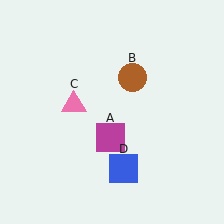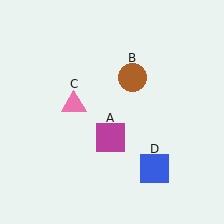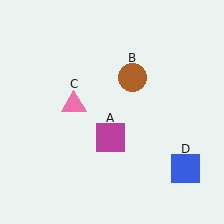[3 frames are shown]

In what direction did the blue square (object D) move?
The blue square (object D) moved right.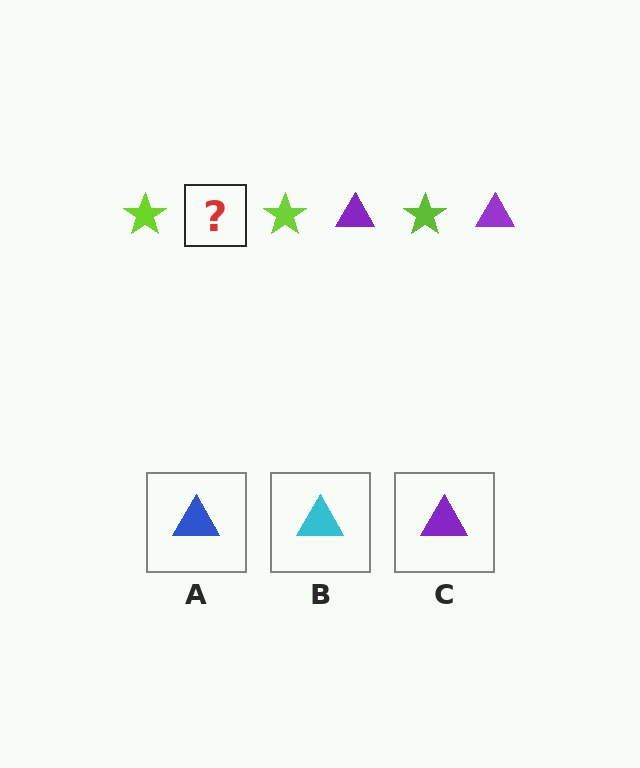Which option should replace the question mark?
Option C.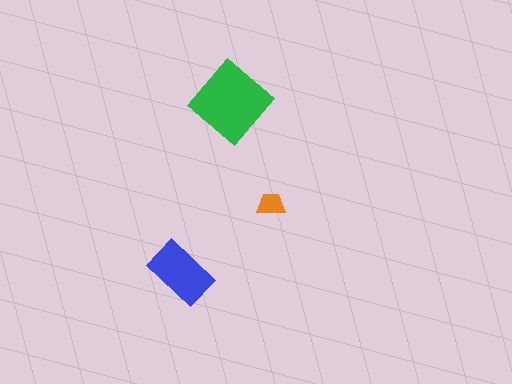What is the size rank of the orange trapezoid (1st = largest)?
3rd.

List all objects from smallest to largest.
The orange trapezoid, the blue rectangle, the green diamond.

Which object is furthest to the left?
The blue rectangle is leftmost.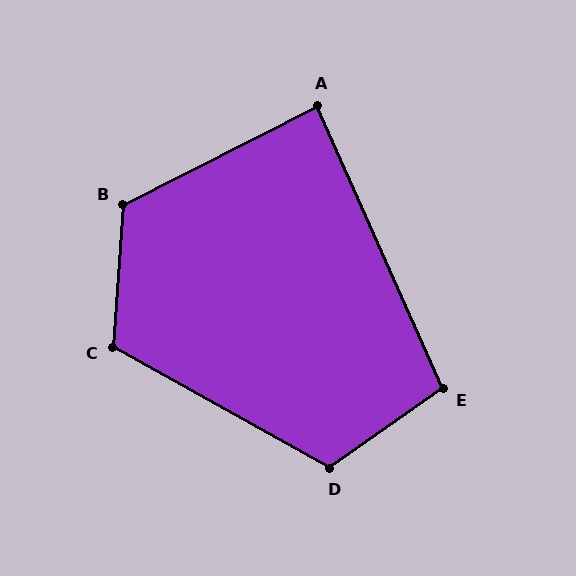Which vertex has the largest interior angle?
B, at approximately 121 degrees.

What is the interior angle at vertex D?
Approximately 116 degrees (obtuse).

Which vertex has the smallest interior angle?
A, at approximately 87 degrees.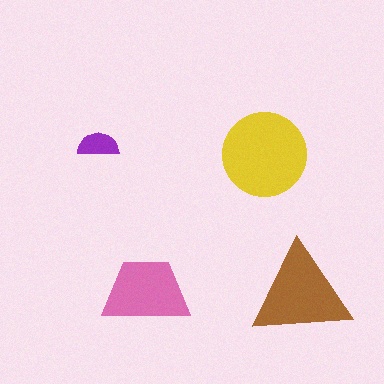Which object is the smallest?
The purple semicircle.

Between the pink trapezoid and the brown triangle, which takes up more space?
The brown triangle.